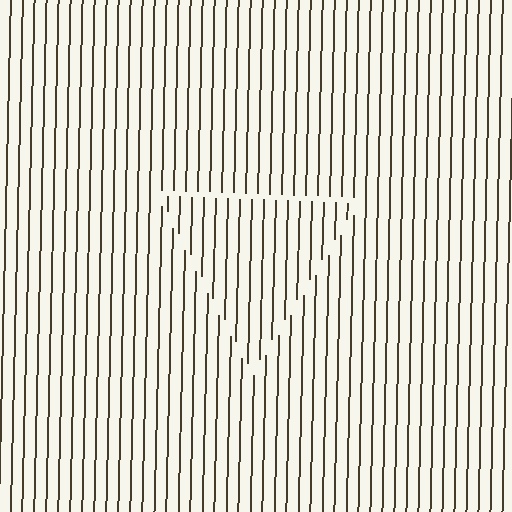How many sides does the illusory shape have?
3 sides — the line-ends trace a triangle.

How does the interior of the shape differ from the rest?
The interior of the shape contains the same grating, shifted by half a period — the contour is defined by the phase discontinuity where line-ends from the inner and outer gratings abut.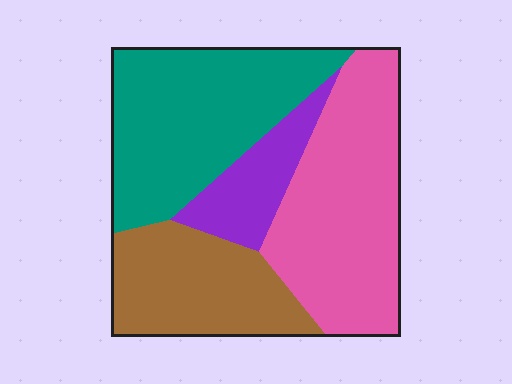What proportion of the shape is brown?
Brown takes up less than a quarter of the shape.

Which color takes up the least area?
Purple, at roughly 10%.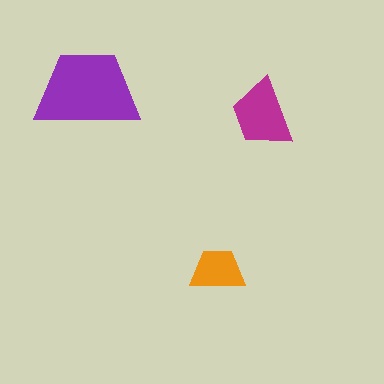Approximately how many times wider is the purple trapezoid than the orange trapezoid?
About 2 times wider.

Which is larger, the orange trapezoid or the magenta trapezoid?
The magenta one.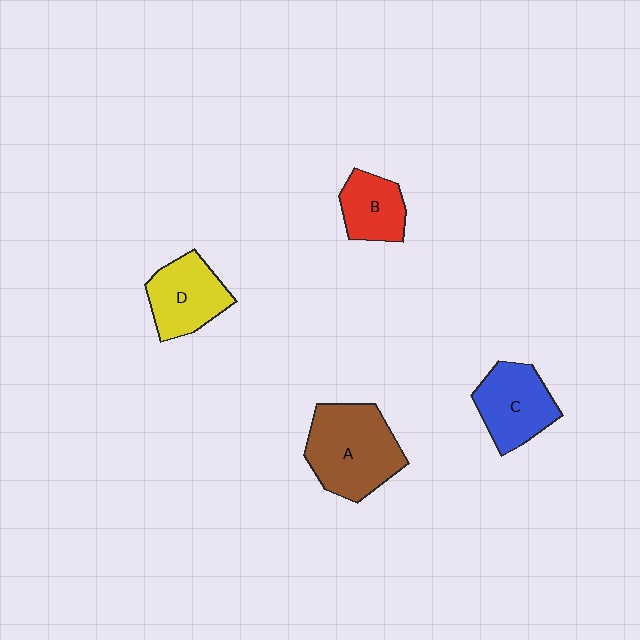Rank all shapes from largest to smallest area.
From largest to smallest: A (brown), C (blue), D (yellow), B (red).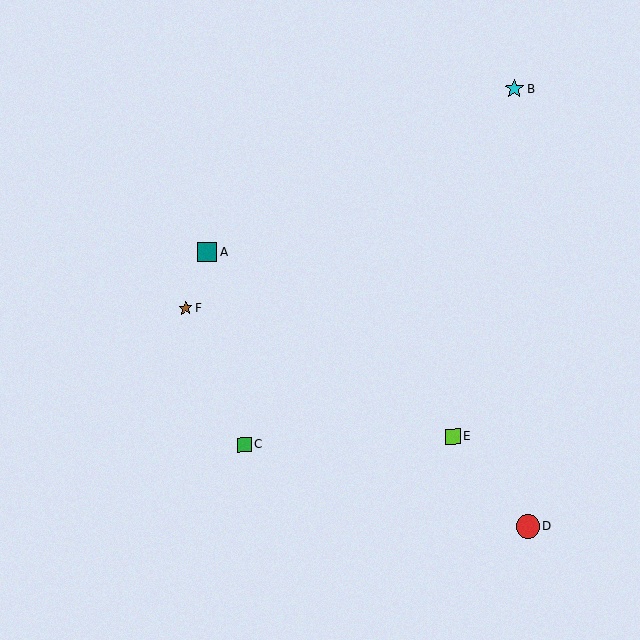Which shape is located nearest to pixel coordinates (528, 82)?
The cyan star (labeled B) at (514, 89) is nearest to that location.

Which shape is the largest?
The red circle (labeled D) is the largest.